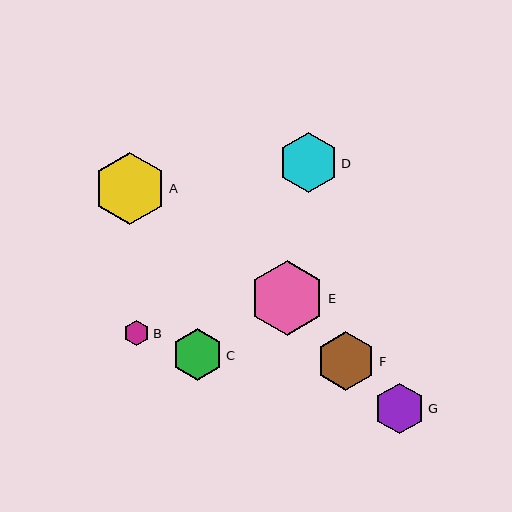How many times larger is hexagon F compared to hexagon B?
Hexagon F is approximately 2.3 times the size of hexagon B.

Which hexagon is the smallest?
Hexagon B is the smallest with a size of approximately 26 pixels.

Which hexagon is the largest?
Hexagon E is the largest with a size of approximately 75 pixels.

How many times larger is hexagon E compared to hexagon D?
Hexagon E is approximately 1.2 times the size of hexagon D.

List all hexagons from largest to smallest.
From largest to smallest: E, A, D, F, C, G, B.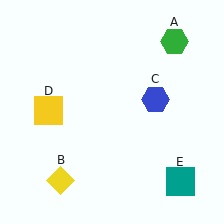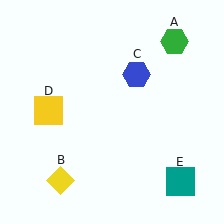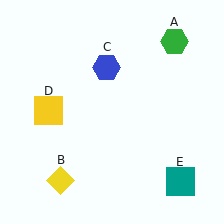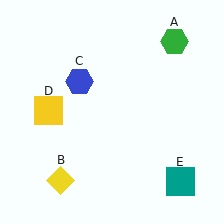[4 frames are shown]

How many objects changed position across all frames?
1 object changed position: blue hexagon (object C).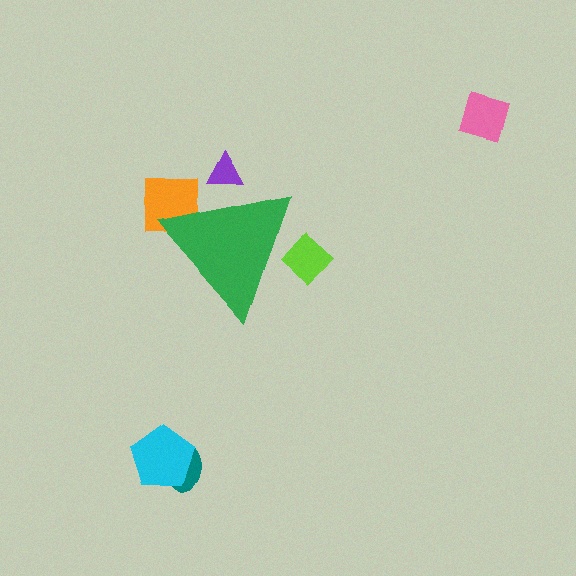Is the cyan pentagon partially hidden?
No, the cyan pentagon is fully visible.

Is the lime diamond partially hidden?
Yes, the lime diamond is partially hidden behind the green triangle.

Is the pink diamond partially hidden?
No, the pink diamond is fully visible.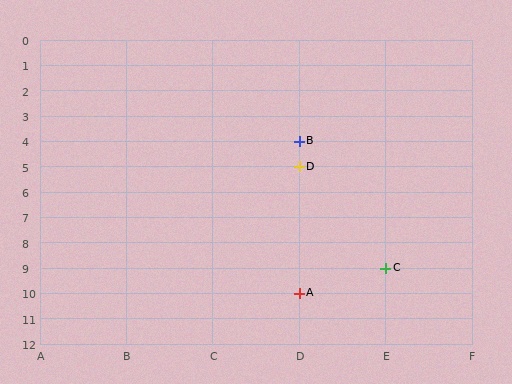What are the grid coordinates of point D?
Point D is at grid coordinates (D, 5).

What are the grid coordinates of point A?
Point A is at grid coordinates (D, 10).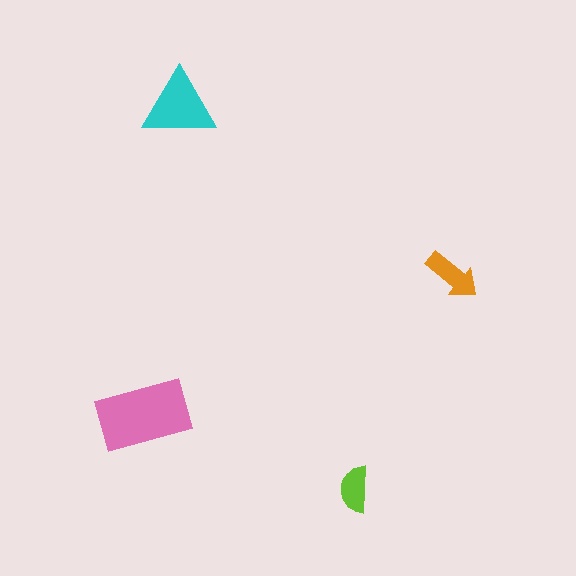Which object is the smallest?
The lime semicircle.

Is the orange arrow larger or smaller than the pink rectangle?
Smaller.